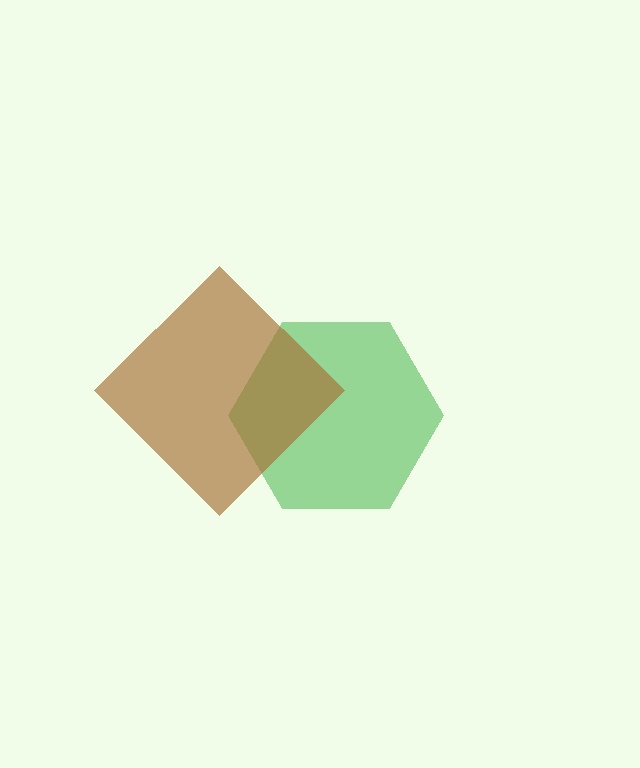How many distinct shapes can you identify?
There are 2 distinct shapes: a green hexagon, a brown diamond.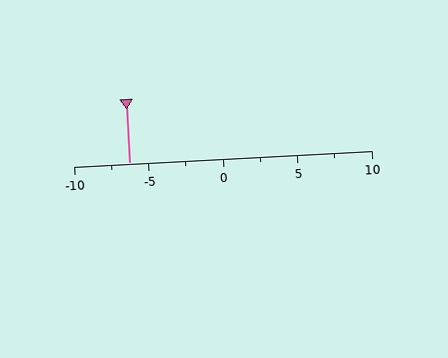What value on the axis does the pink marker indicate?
The marker indicates approximately -6.2.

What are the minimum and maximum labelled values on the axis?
The axis runs from -10 to 10.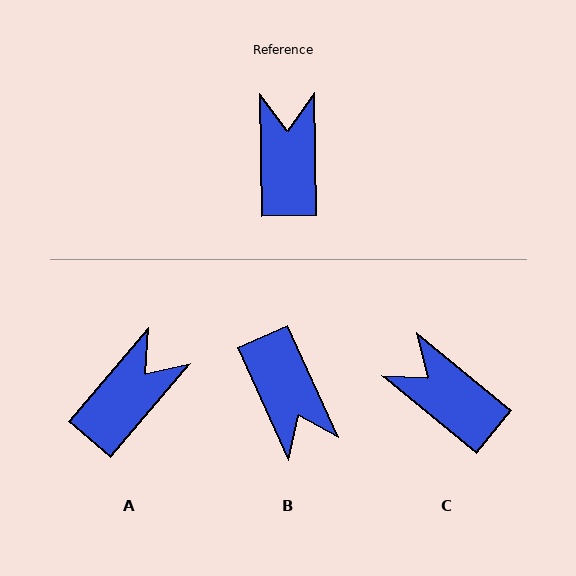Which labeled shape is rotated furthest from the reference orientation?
B, about 157 degrees away.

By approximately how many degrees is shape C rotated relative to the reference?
Approximately 50 degrees counter-clockwise.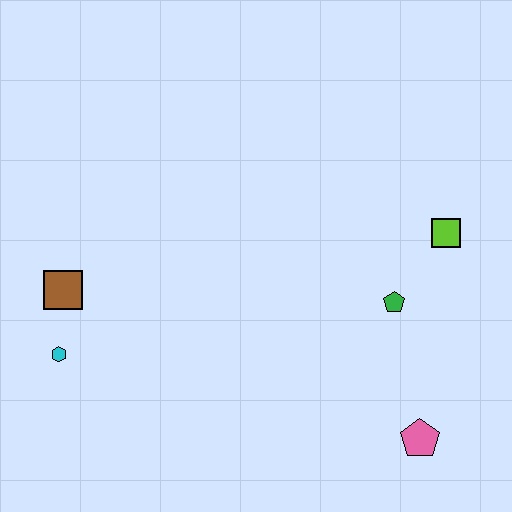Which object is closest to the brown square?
The cyan hexagon is closest to the brown square.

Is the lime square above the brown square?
Yes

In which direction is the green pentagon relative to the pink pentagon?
The green pentagon is above the pink pentagon.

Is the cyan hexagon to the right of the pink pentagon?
No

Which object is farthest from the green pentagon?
The cyan hexagon is farthest from the green pentagon.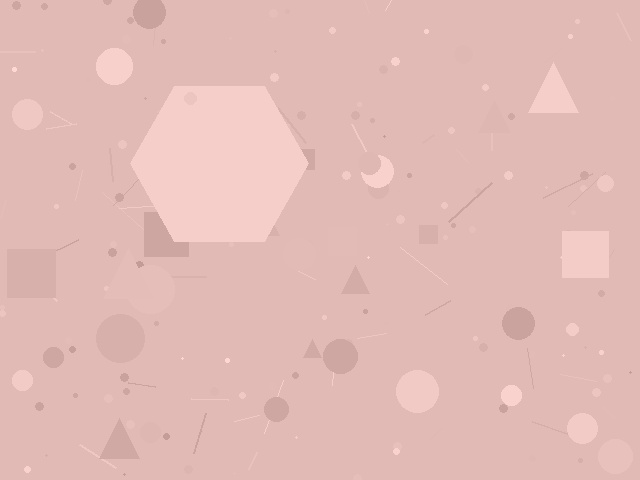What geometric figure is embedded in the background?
A hexagon is embedded in the background.